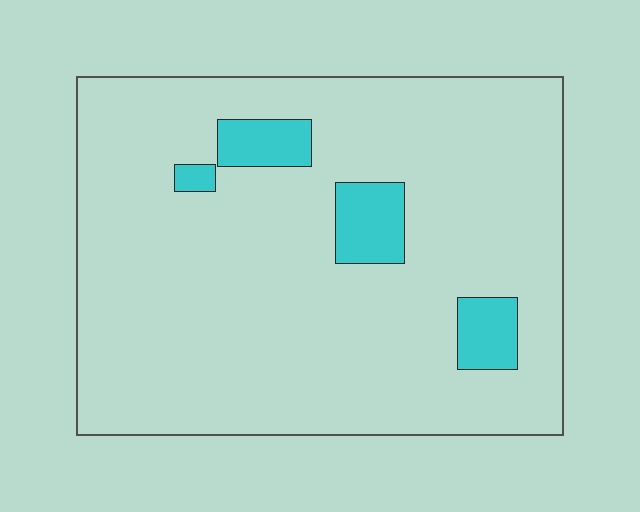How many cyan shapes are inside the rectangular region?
4.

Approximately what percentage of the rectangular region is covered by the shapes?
Approximately 10%.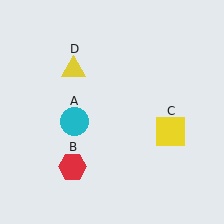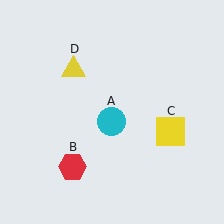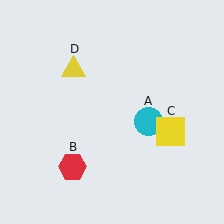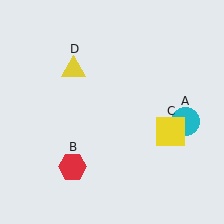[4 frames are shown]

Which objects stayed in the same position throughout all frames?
Red hexagon (object B) and yellow square (object C) and yellow triangle (object D) remained stationary.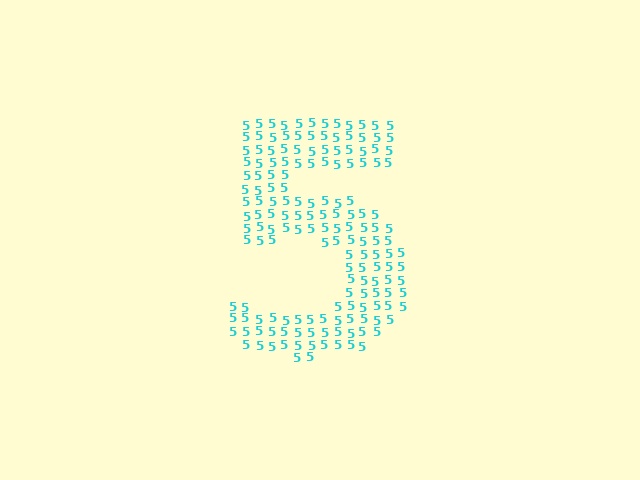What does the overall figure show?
The overall figure shows the digit 5.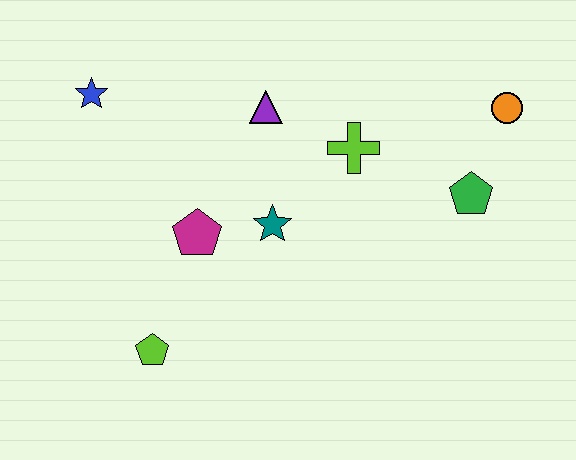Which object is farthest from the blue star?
The orange circle is farthest from the blue star.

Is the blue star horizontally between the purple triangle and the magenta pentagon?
No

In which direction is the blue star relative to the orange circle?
The blue star is to the left of the orange circle.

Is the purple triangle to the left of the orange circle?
Yes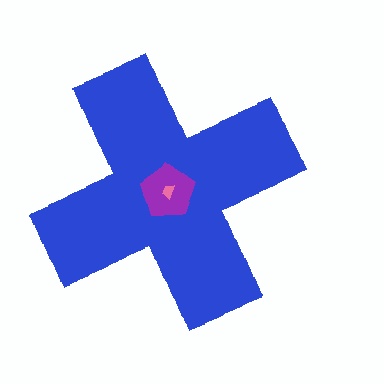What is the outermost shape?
The blue cross.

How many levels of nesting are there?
3.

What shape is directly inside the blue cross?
The purple pentagon.